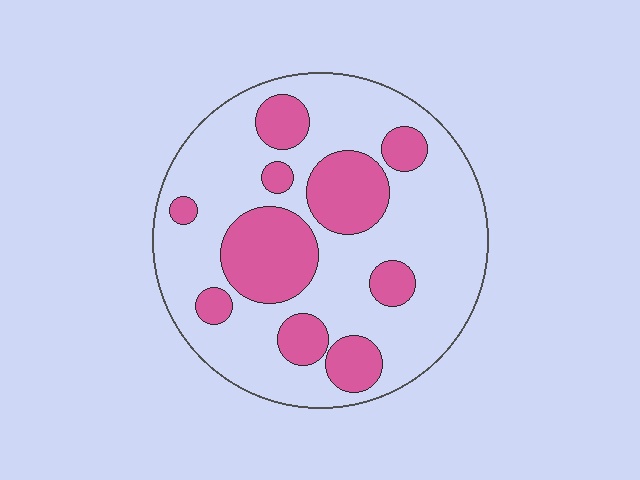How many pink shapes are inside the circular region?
10.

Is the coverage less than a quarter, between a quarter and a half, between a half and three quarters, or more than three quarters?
Between a quarter and a half.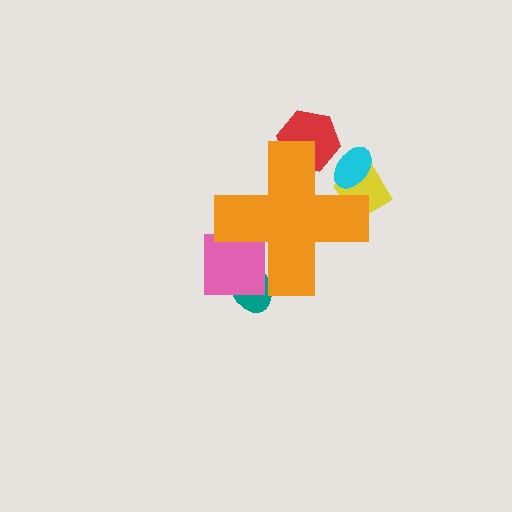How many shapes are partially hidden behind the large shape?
5 shapes are partially hidden.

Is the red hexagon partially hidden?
Yes, the red hexagon is partially hidden behind the orange cross.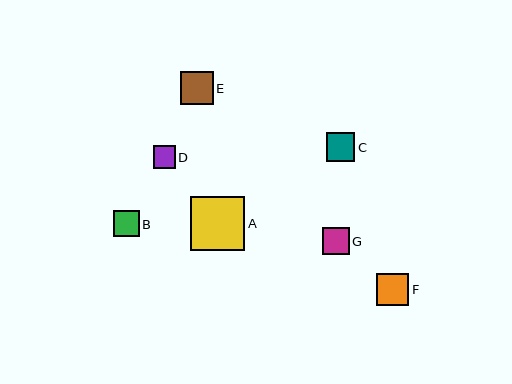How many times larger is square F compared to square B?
Square F is approximately 1.2 times the size of square B.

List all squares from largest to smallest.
From largest to smallest: A, E, F, C, G, B, D.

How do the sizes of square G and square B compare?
Square G and square B are approximately the same size.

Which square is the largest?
Square A is the largest with a size of approximately 54 pixels.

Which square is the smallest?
Square D is the smallest with a size of approximately 22 pixels.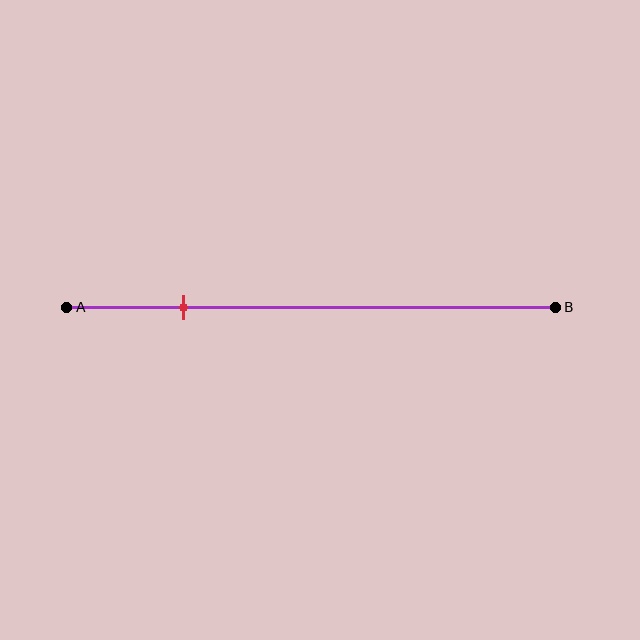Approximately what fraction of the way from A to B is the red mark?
The red mark is approximately 25% of the way from A to B.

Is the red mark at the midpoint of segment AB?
No, the mark is at about 25% from A, not at the 50% midpoint.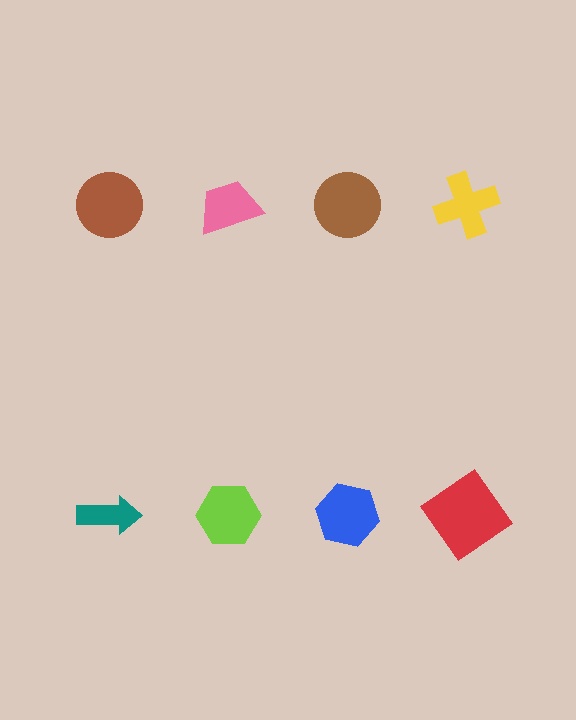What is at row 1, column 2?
A pink trapezoid.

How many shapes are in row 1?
4 shapes.